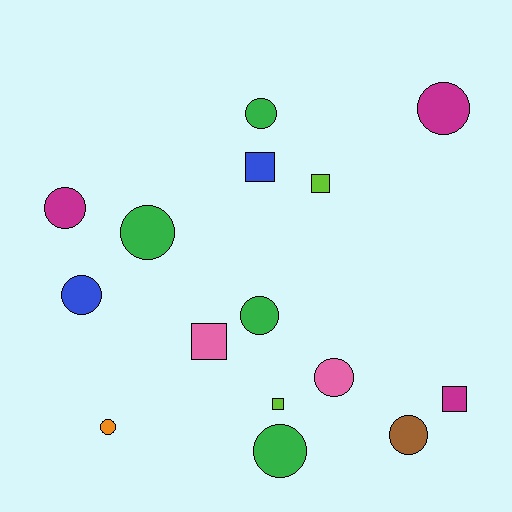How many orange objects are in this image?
There is 1 orange object.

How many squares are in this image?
There are 5 squares.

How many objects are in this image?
There are 15 objects.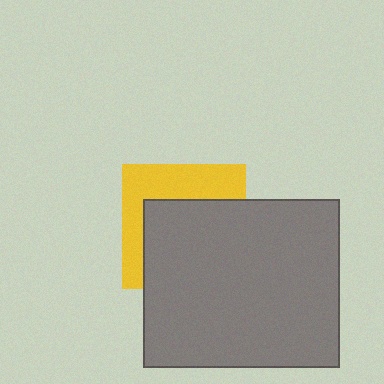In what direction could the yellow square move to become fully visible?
The yellow square could move toward the upper-left. That would shift it out from behind the gray rectangle entirely.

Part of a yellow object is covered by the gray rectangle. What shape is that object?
It is a square.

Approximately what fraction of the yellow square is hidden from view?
Roughly 59% of the yellow square is hidden behind the gray rectangle.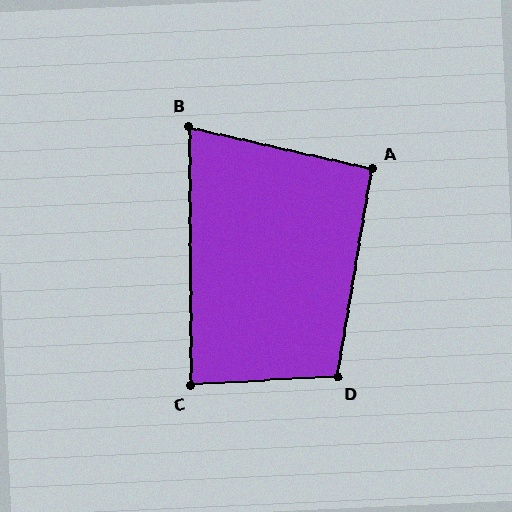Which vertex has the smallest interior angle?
B, at approximately 77 degrees.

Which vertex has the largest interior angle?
D, at approximately 103 degrees.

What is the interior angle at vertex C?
Approximately 87 degrees (approximately right).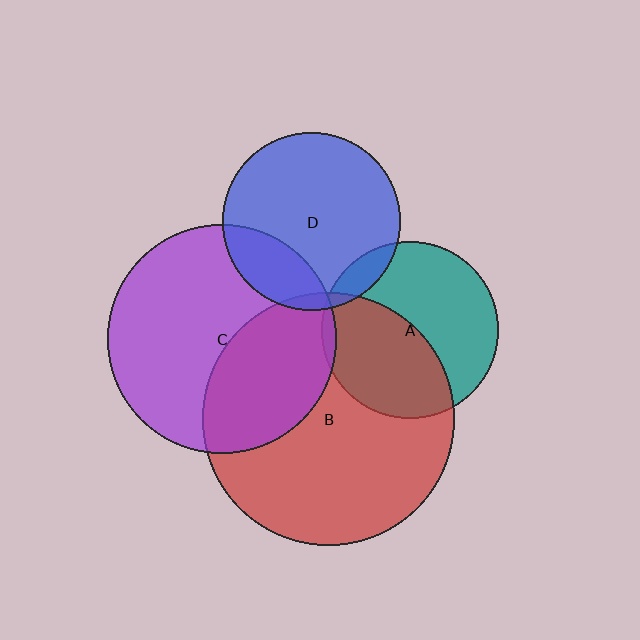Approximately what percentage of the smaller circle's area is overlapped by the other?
Approximately 45%.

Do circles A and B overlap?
Yes.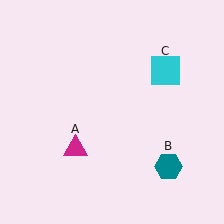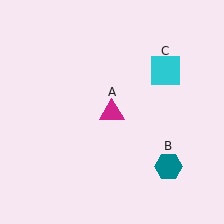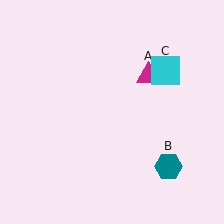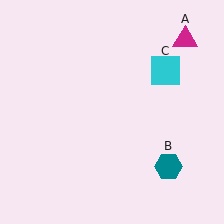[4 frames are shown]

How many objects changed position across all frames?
1 object changed position: magenta triangle (object A).